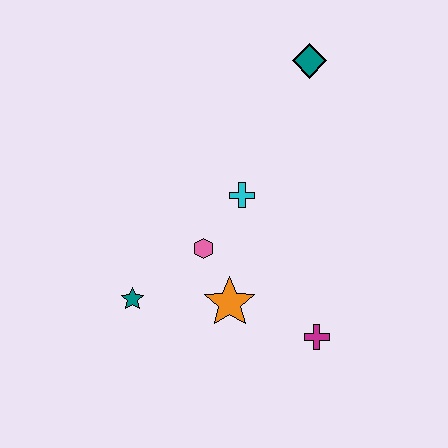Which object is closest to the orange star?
The pink hexagon is closest to the orange star.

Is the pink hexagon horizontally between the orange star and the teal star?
Yes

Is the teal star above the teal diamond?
No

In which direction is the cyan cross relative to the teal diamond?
The cyan cross is below the teal diamond.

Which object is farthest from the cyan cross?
The magenta cross is farthest from the cyan cross.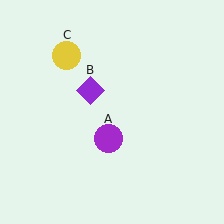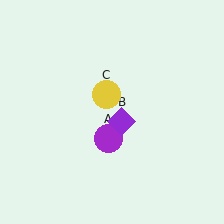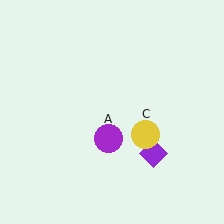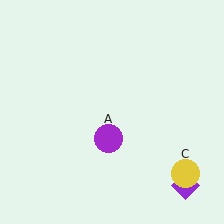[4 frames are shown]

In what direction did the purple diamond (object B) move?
The purple diamond (object B) moved down and to the right.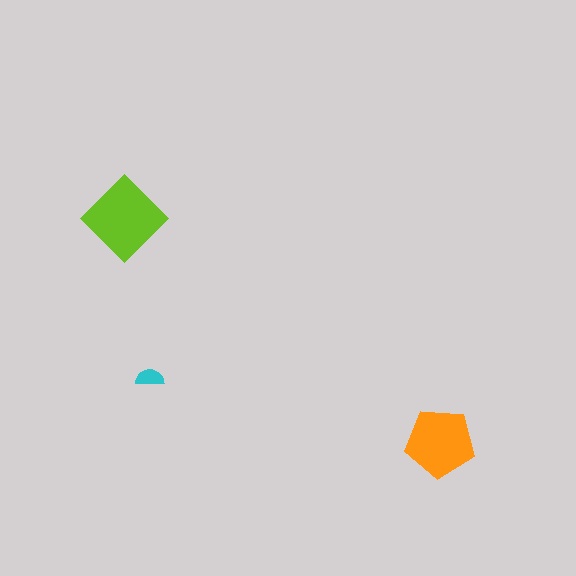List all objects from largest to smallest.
The lime diamond, the orange pentagon, the cyan semicircle.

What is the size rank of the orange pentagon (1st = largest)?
2nd.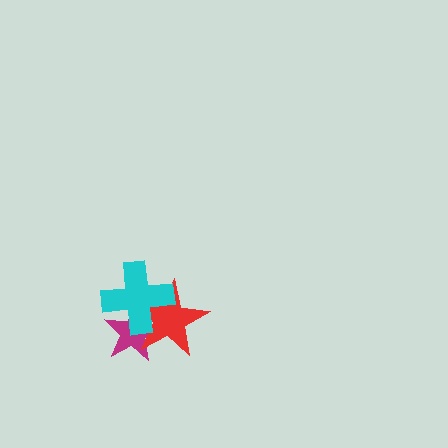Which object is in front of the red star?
The cyan cross is in front of the red star.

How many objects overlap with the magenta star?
2 objects overlap with the magenta star.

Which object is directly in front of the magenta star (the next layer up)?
The red star is directly in front of the magenta star.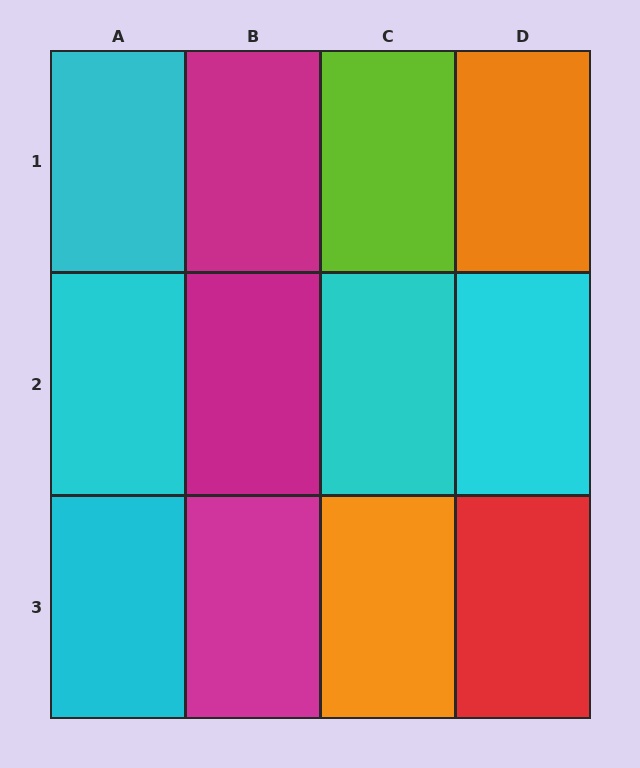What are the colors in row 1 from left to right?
Cyan, magenta, lime, orange.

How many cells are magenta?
3 cells are magenta.